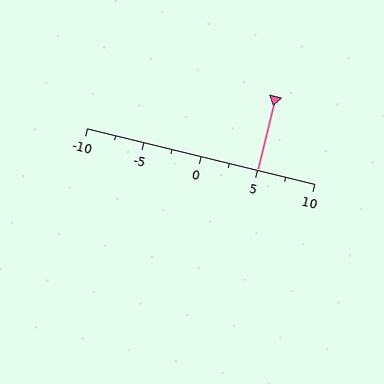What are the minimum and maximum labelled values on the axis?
The axis runs from -10 to 10.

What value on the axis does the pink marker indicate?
The marker indicates approximately 5.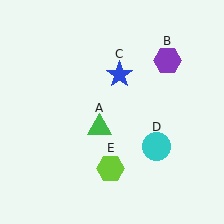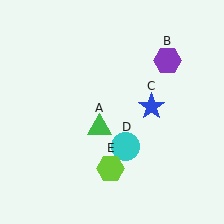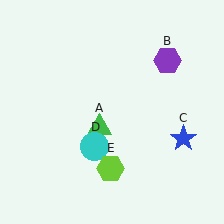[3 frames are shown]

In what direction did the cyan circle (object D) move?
The cyan circle (object D) moved left.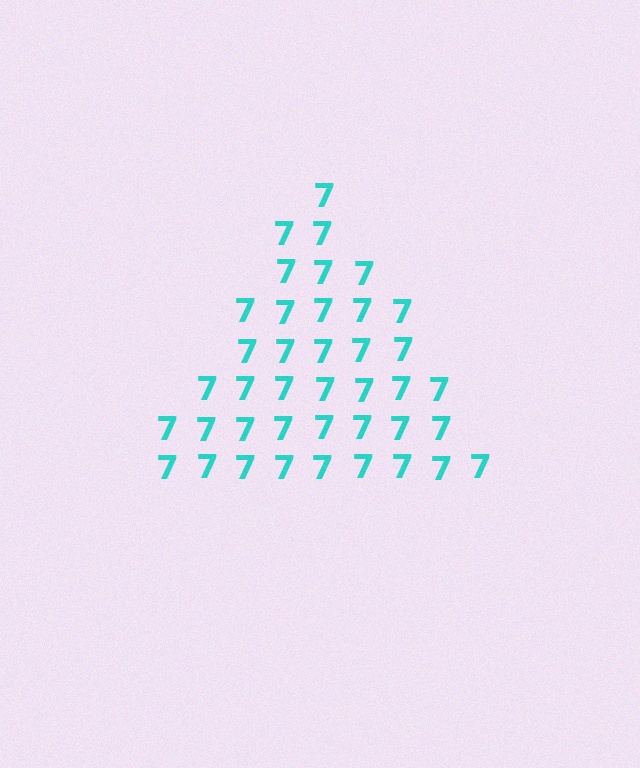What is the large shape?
The large shape is a triangle.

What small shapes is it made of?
It is made of small digit 7's.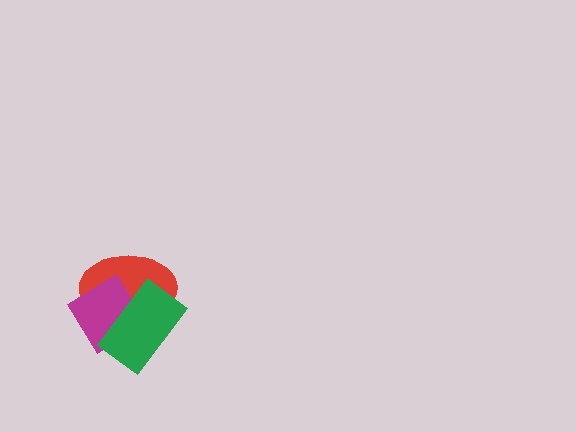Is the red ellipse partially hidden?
Yes, it is partially covered by another shape.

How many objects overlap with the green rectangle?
2 objects overlap with the green rectangle.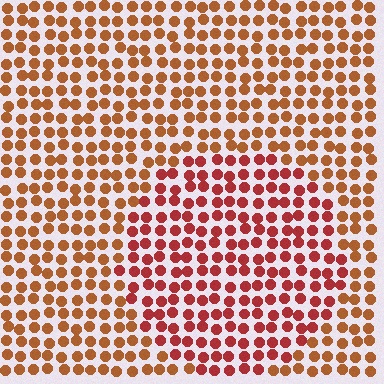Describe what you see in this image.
The image is filled with small brown elements in a uniform arrangement. A circle-shaped region is visible where the elements are tinted to a slightly different hue, forming a subtle color boundary.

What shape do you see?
I see a circle.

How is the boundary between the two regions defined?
The boundary is defined purely by a slight shift in hue (about 27 degrees). Spacing, size, and orientation are identical on both sides.